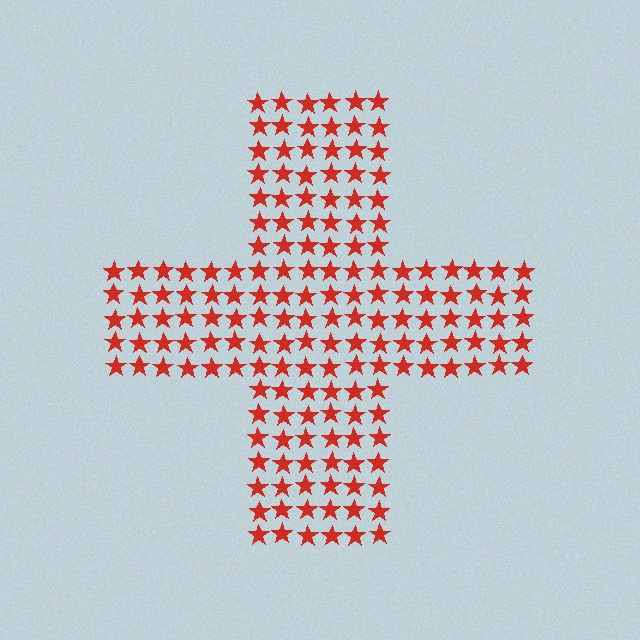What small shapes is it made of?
It is made of small stars.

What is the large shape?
The large shape is a cross.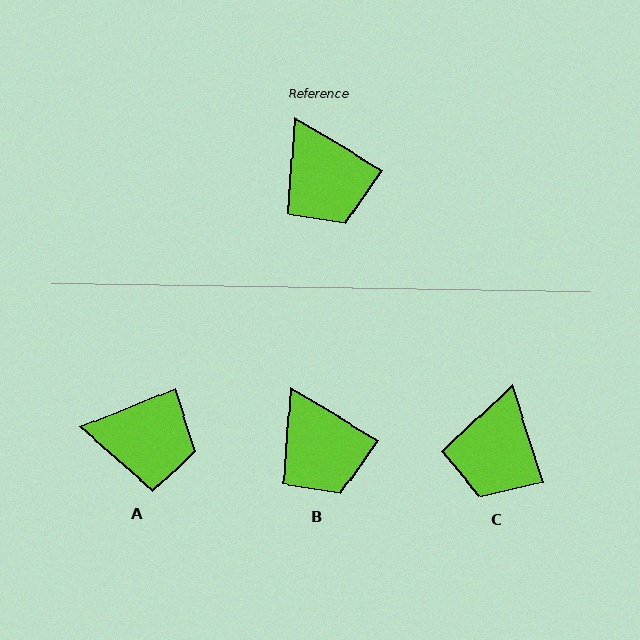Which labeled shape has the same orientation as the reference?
B.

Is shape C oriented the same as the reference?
No, it is off by about 42 degrees.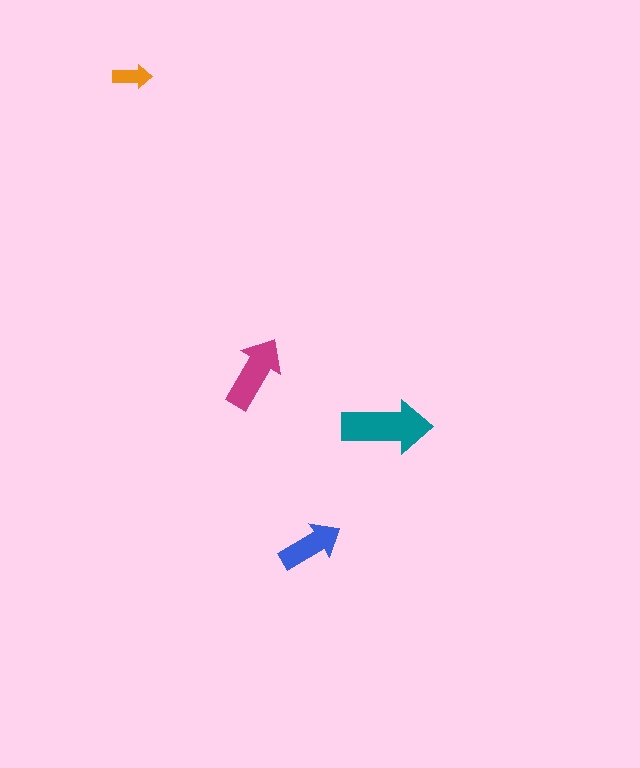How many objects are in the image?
There are 4 objects in the image.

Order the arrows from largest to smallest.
the teal one, the magenta one, the blue one, the orange one.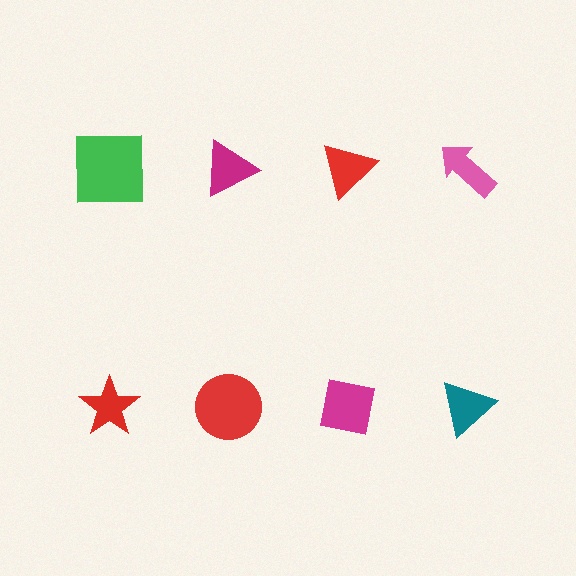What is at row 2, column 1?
A red star.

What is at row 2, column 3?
A magenta square.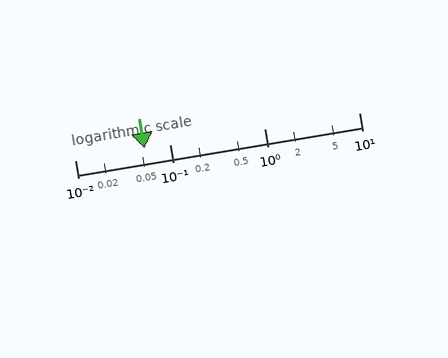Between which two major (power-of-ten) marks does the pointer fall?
The pointer is between 0.01 and 0.1.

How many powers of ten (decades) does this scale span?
The scale spans 3 decades, from 0.01 to 10.